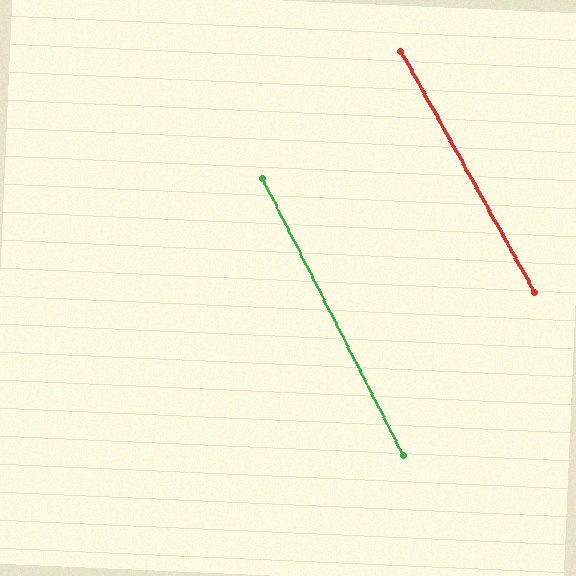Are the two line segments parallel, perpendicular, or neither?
Parallel — their directions differ by only 1.9°.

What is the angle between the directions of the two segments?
Approximately 2 degrees.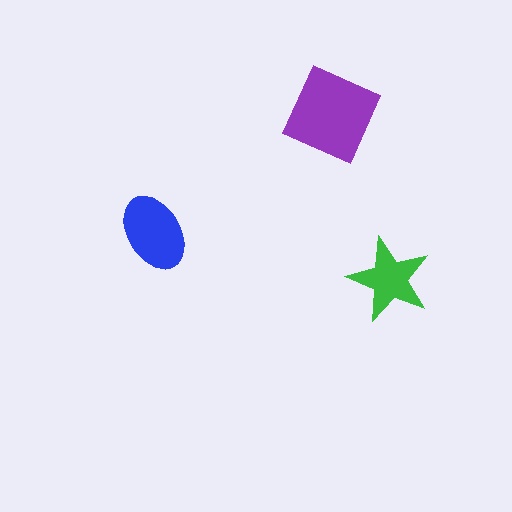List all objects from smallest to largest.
The green star, the blue ellipse, the purple square.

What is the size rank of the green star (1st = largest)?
3rd.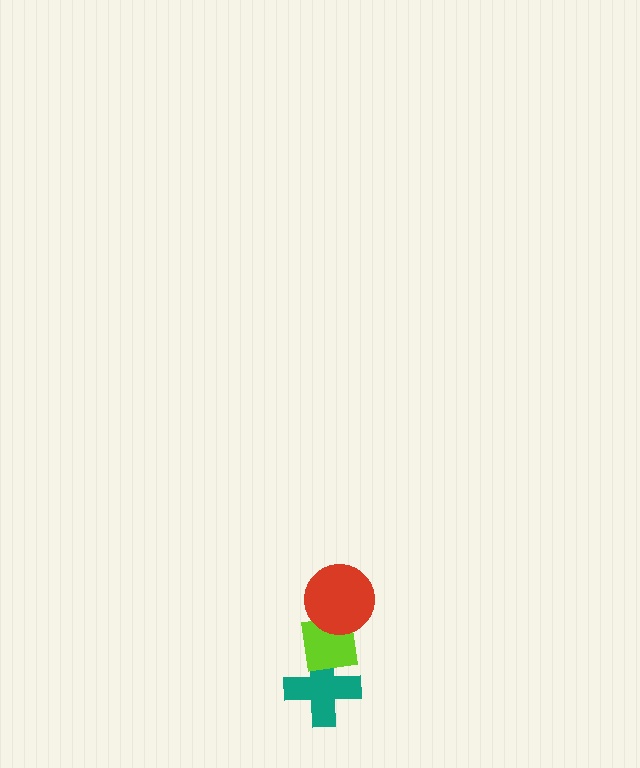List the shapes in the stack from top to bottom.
From top to bottom: the red circle, the lime square, the teal cross.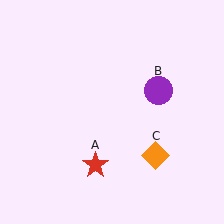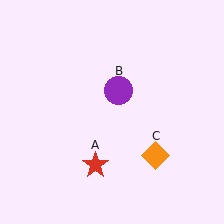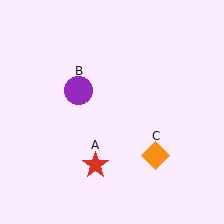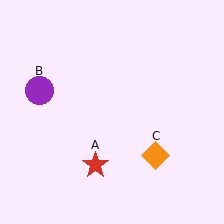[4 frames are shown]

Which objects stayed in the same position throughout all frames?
Red star (object A) and orange diamond (object C) remained stationary.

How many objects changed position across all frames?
1 object changed position: purple circle (object B).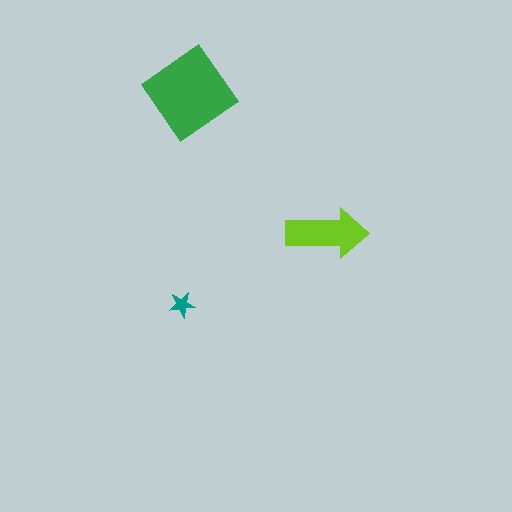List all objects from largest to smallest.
The green diamond, the lime arrow, the teal star.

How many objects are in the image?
There are 3 objects in the image.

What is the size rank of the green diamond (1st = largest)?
1st.